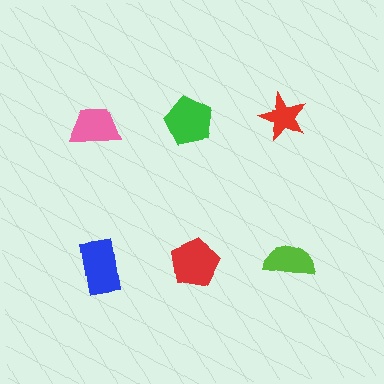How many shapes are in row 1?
3 shapes.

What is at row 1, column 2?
A green pentagon.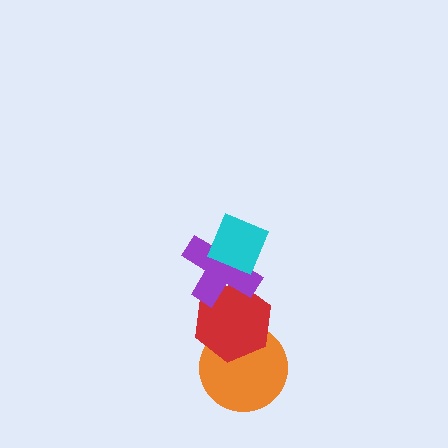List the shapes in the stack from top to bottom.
From top to bottom: the cyan diamond, the purple cross, the red hexagon, the orange circle.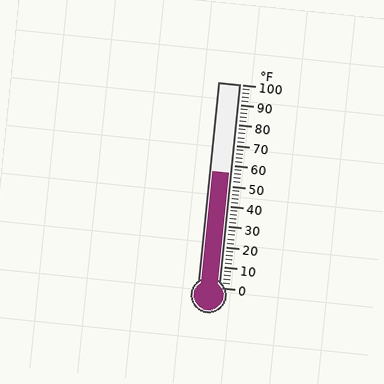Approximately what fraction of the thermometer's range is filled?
The thermometer is filled to approximately 55% of its range.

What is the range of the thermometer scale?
The thermometer scale ranges from 0°F to 100°F.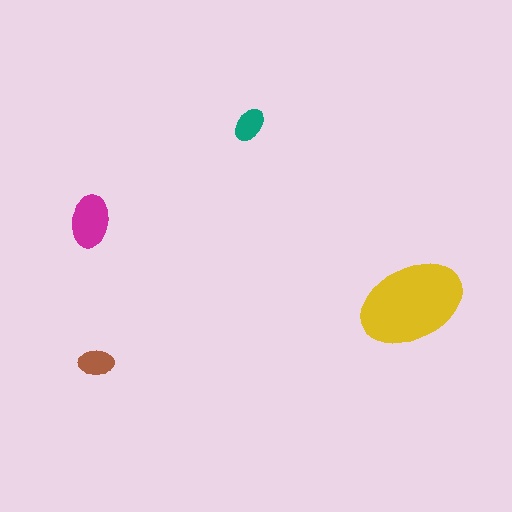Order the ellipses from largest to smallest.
the yellow one, the magenta one, the brown one, the teal one.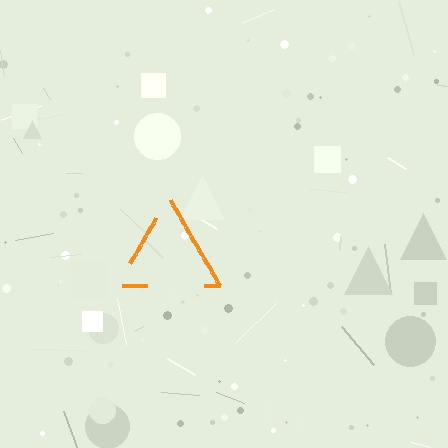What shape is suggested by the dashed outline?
The dashed outline suggests a triangle.